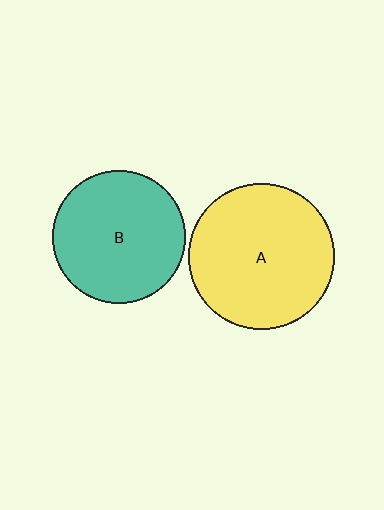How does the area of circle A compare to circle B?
Approximately 1.2 times.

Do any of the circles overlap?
No, none of the circles overlap.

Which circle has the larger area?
Circle A (yellow).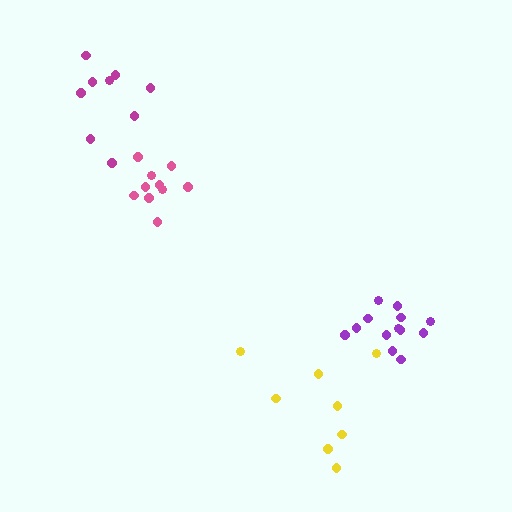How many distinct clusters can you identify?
There are 4 distinct clusters.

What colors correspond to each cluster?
The clusters are colored: purple, pink, magenta, yellow.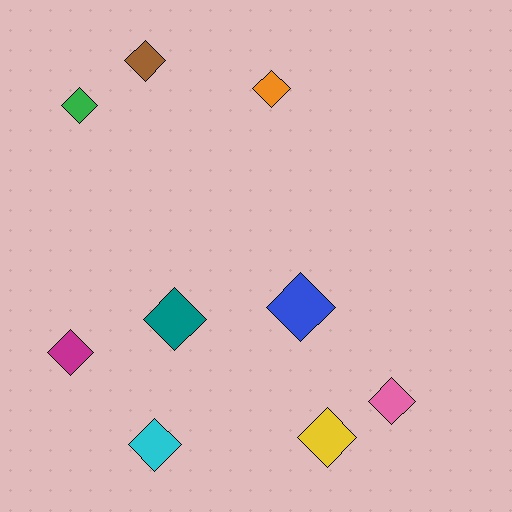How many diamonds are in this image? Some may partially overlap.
There are 9 diamonds.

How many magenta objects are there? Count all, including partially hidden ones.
There is 1 magenta object.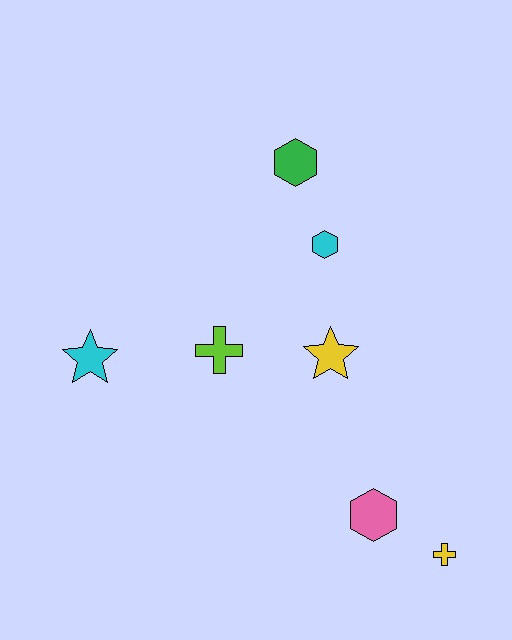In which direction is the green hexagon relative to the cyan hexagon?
The green hexagon is above the cyan hexagon.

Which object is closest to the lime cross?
The yellow star is closest to the lime cross.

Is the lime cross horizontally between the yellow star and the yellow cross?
No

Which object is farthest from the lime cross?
The yellow cross is farthest from the lime cross.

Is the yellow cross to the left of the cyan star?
No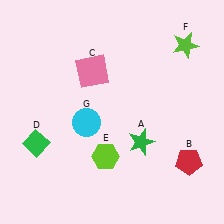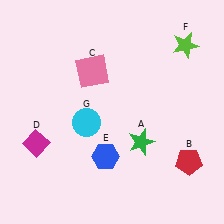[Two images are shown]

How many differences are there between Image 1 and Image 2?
There are 2 differences between the two images.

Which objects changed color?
D changed from green to magenta. E changed from lime to blue.